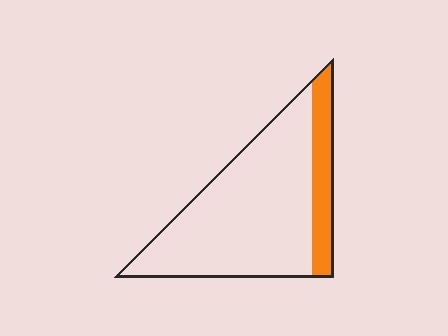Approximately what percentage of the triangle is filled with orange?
Approximately 20%.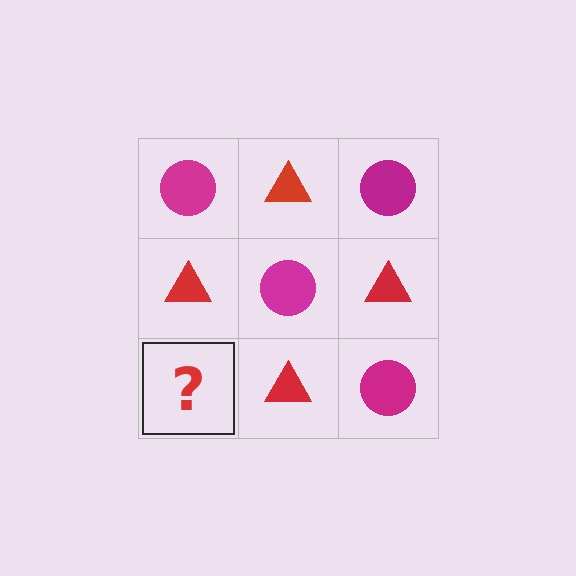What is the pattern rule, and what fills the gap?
The rule is that it alternates magenta circle and red triangle in a checkerboard pattern. The gap should be filled with a magenta circle.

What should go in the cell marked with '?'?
The missing cell should contain a magenta circle.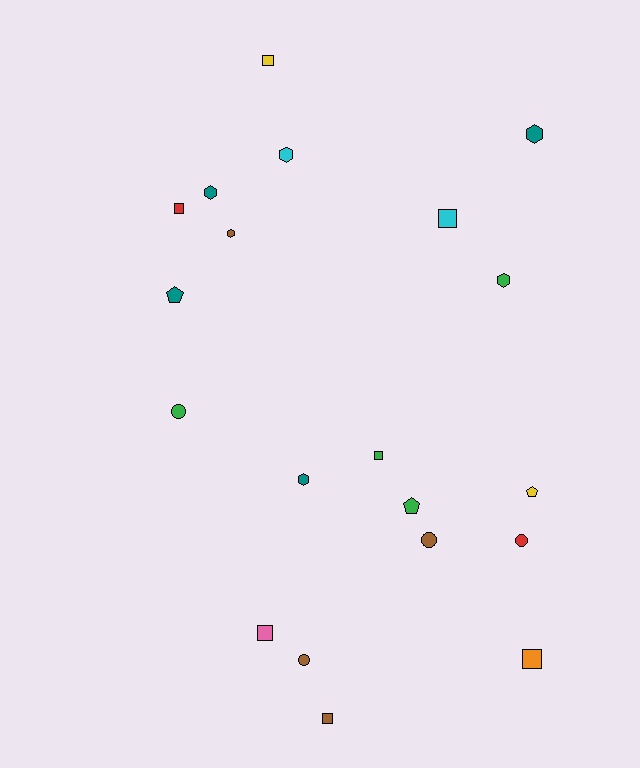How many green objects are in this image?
There are 4 green objects.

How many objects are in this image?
There are 20 objects.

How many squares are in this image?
There are 7 squares.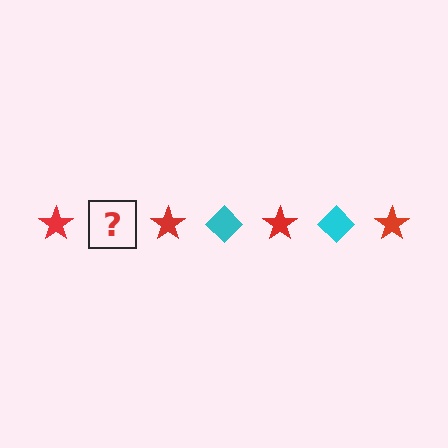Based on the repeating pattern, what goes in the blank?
The blank should be a cyan diamond.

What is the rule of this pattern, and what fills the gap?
The rule is that the pattern alternates between red star and cyan diamond. The gap should be filled with a cyan diamond.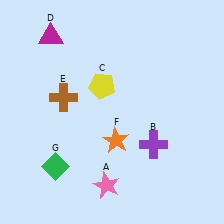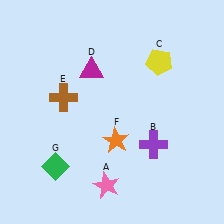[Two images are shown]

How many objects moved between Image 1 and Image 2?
2 objects moved between the two images.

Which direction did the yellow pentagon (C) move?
The yellow pentagon (C) moved right.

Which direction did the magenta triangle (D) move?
The magenta triangle (D) moved right.